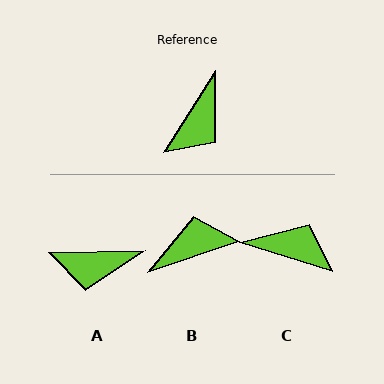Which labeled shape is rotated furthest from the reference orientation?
B, about 141 degrees away.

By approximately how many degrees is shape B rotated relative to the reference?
Approximately 141 degrees counter-clockwise.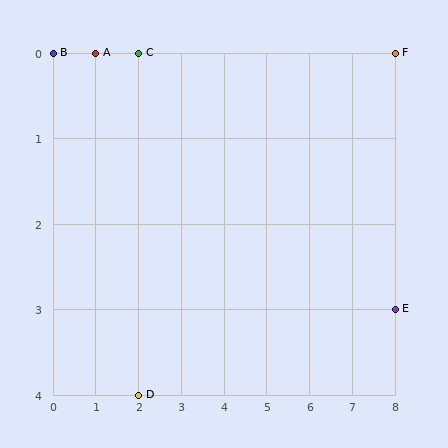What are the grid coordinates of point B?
Point B is at grid coordinates (0, 0).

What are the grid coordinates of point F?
Point F is at grid coordinates (8, 0).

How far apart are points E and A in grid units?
Points E and A are 7 columns and 3 rows apart (about 7.6 grid units diagonally).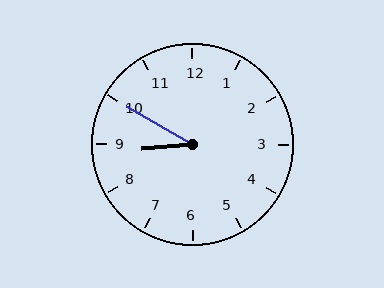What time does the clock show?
8:50.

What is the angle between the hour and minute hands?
Approximately 35 degrees.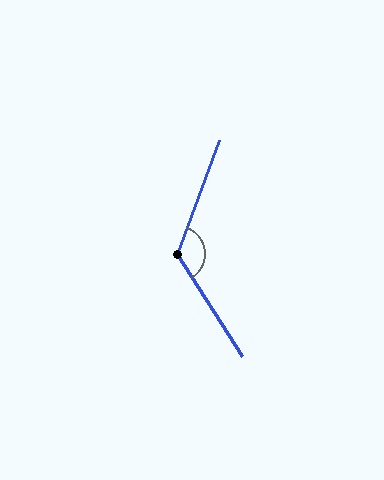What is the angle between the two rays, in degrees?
Approximately 127 degrees.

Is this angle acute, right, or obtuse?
It is obtuse.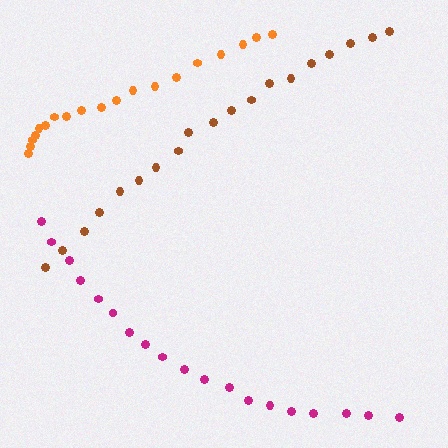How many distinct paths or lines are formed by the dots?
There are 3 distinct paths.